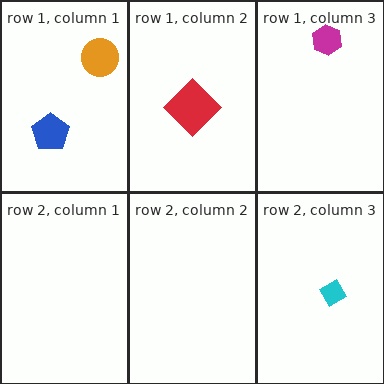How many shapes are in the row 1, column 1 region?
2.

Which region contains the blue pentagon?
The row 1, column 1 region.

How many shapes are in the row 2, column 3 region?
1.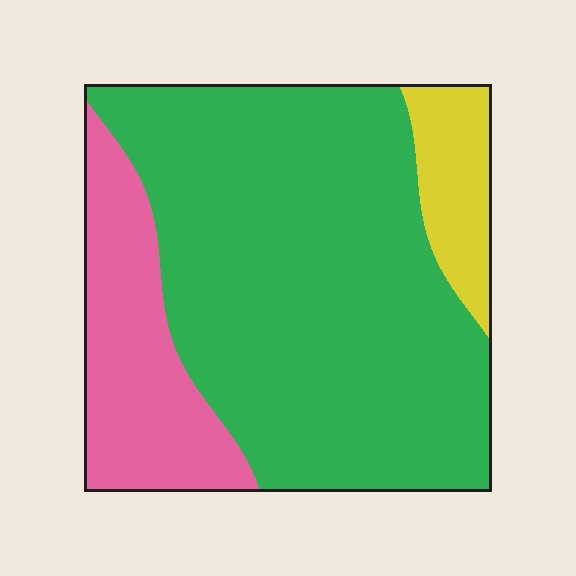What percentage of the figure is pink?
Pink takes up between a sixth and a third of the figure.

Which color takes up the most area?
Green, at roughly 70%.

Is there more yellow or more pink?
Pink.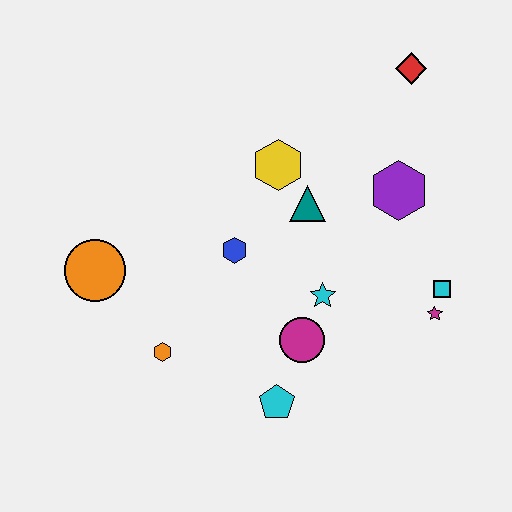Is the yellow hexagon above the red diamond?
No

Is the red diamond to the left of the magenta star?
Yes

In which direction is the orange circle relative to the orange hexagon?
The orange circle is above the orange hexagon.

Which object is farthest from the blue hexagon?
The red diamond is farthest from the blue hexagon.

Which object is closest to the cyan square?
The magenta star is closest to the cyan square.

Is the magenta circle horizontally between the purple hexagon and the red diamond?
No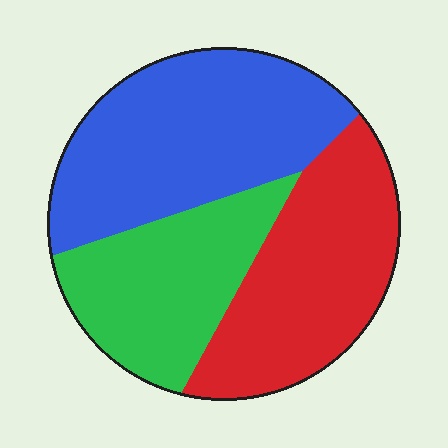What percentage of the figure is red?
Red takes up about one third (1/3) of the figure.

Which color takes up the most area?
Blue, at roughly 40%.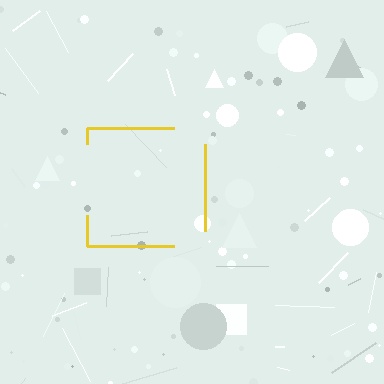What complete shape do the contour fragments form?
The contour fragments form a square.